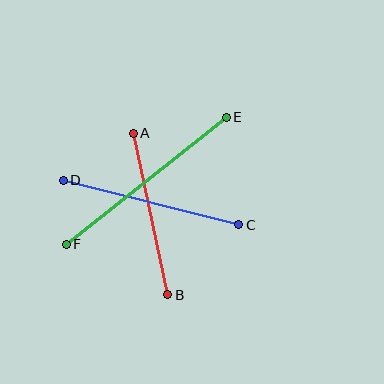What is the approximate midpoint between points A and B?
The midpoint is at approximately (151, 214) pixels.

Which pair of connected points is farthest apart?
Points E and F are farthest apart.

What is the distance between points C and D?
The distance is approximately 181 pixels.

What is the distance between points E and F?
The distance is approximately 204 pixels.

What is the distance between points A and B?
The distance is approximately 165 pixels.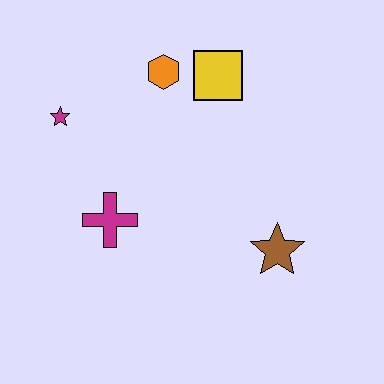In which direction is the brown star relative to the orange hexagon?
The brown star is below the orange hexagon.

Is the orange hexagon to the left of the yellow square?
Yes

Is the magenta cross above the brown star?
Yes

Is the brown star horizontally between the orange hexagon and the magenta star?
No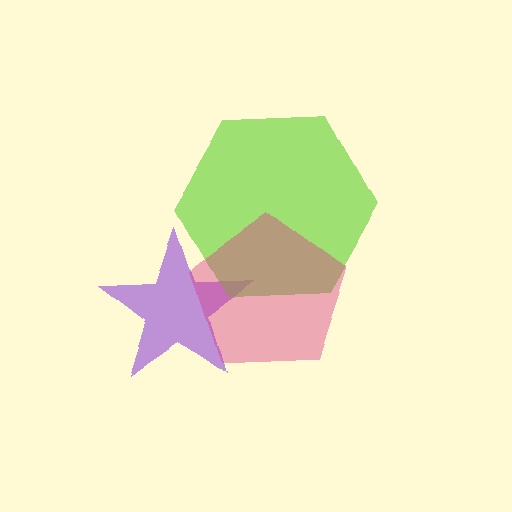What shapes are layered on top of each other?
The layered shapes are: a purple star, a lime hexagon, a magenta pentagon.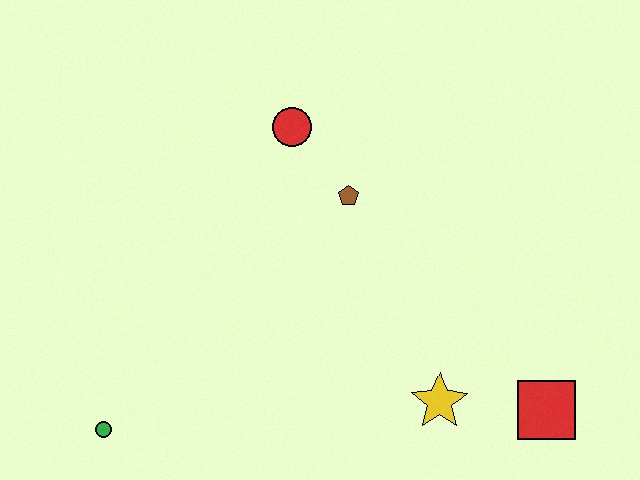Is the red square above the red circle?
No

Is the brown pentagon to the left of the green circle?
No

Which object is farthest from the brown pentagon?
The green circle is farthest from the brown pentagon.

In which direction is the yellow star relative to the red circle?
The yellow star is below the red circle.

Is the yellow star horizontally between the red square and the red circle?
Yes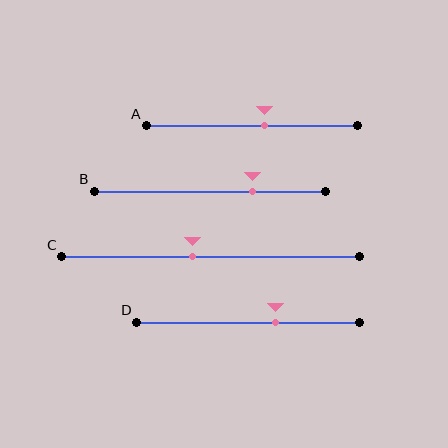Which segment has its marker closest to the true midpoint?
Segment C has its marker closest to the true midpoint.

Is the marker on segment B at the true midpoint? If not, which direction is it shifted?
No, the marker on segment B is shifted to the right by about 18% of the segment length.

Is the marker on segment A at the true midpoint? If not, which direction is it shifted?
No, the marker on segment A is shifted to the right by about 6% of the segment length.